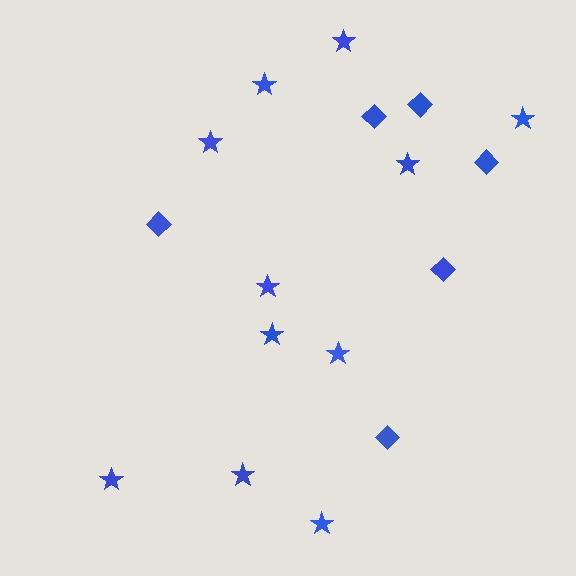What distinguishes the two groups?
There are 2 groups: one group of stars (11) and one group of diamonds (6).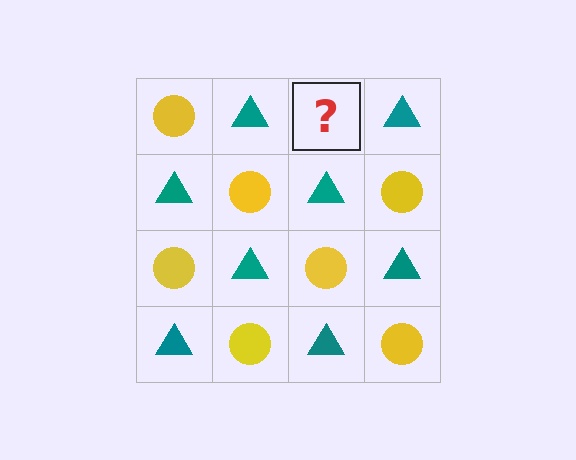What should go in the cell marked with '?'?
The missing cell should contain a yellow circle.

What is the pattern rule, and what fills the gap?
The rule is that it alternates yellow circle and teal triangle in a checkerboard pattern. The gap should be filled with a yellow circle.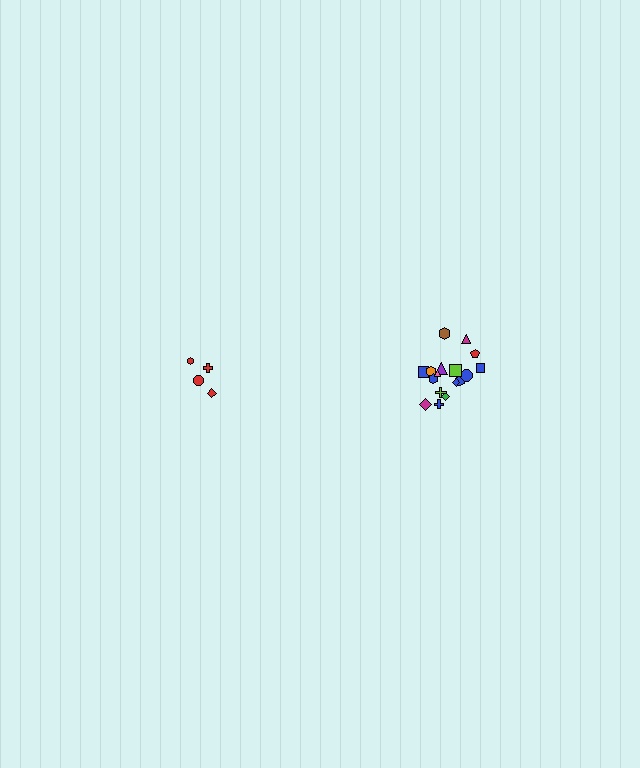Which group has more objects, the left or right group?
The right group.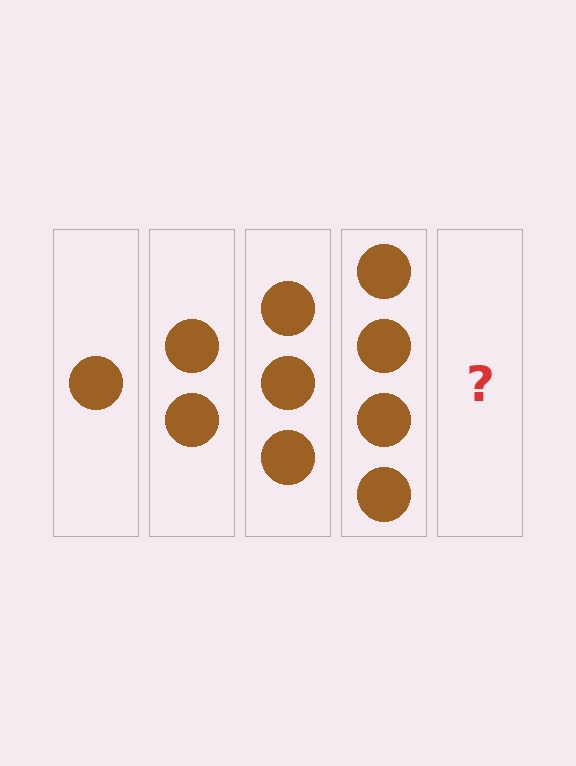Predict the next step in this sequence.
The next step is 5 circles.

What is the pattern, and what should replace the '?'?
The pattern is that each step adds one more circle. The '?' should be 5 circles.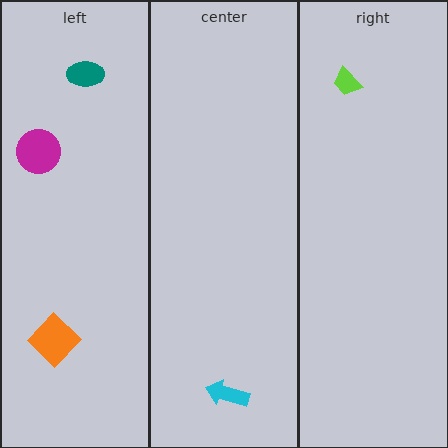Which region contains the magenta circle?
The left region.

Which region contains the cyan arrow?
The center region.